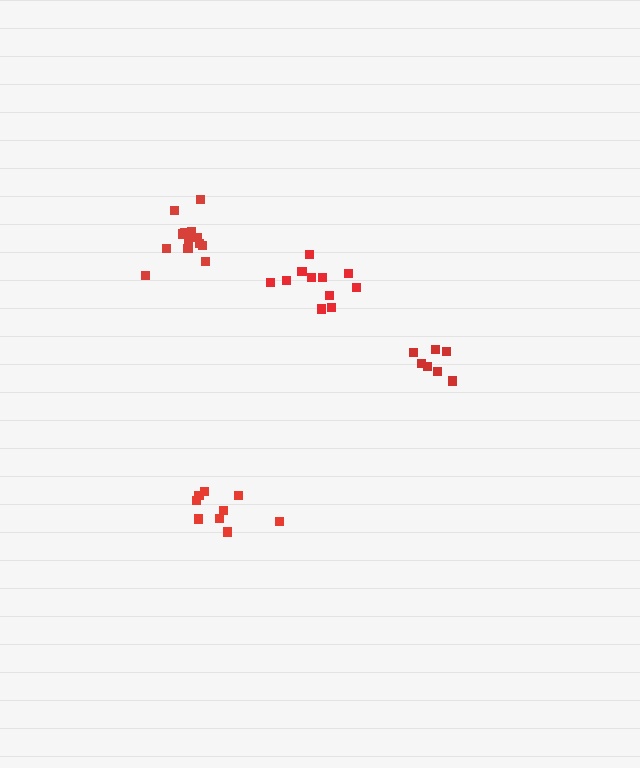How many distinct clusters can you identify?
There are 4 distinct clusters.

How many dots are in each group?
Group 1: 9 dots, Group 2: 13 dots, Group 3: 7 dots, Group 4: 11 dots (40 total).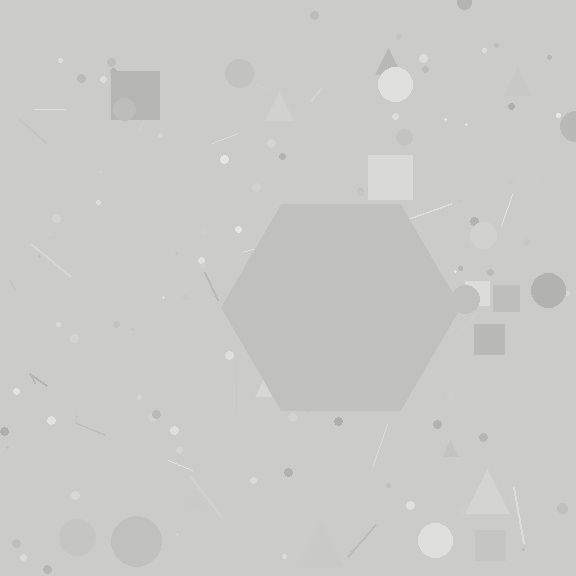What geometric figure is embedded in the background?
A hexagon is embedded in the background.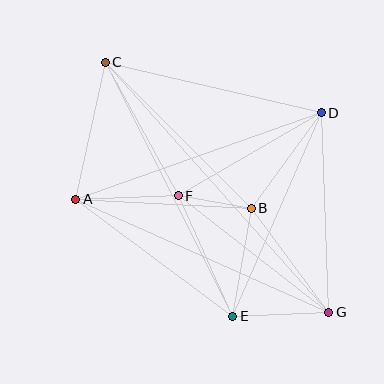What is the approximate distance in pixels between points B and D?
The distance between B and D is approximately 118 pixels.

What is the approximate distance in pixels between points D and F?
The distance between D and F is approximately 165 pixels.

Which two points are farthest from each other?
Points C and G are farthest from each other.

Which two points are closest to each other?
Points B and F are closest to each other.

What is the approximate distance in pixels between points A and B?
The distance between A and B is approximately 176 pixels.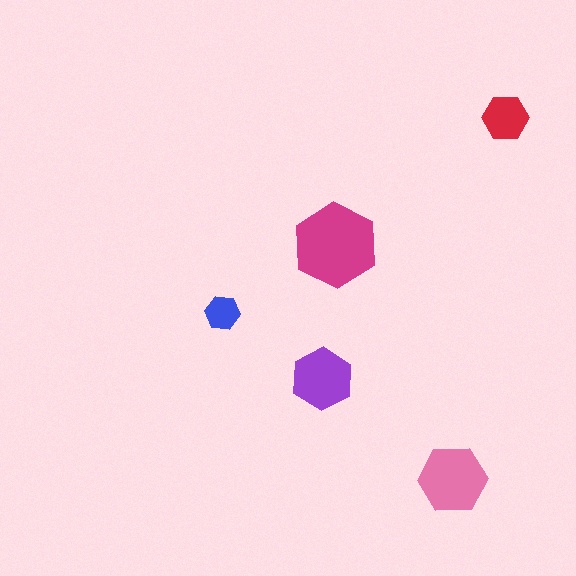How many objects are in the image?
There are 5 objects in the image.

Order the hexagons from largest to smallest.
the magenta one, the pink one, the purple one, the red one, the blue one.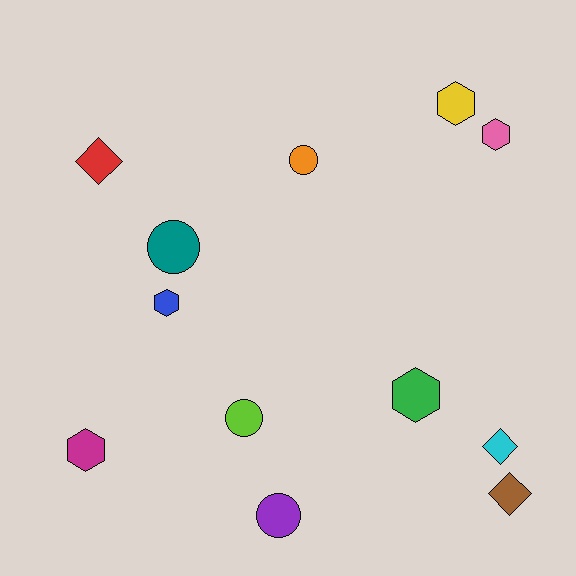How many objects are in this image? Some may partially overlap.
There are 12 objects.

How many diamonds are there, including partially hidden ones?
There are 3 diamonds.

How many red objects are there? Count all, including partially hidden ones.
There is 1 red object.